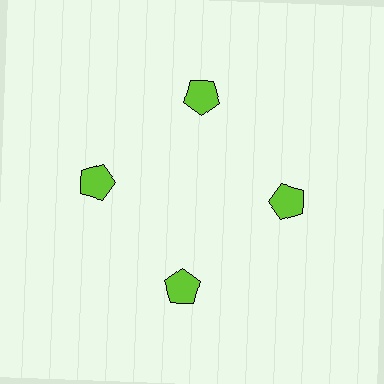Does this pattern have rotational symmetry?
Yes, this pattern has 4-fold rotational symmetry. It looks the same after rotating 90 degrees around the center.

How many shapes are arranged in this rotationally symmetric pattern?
There are 4 shapes, arranged in 4 groups of 1.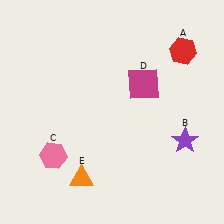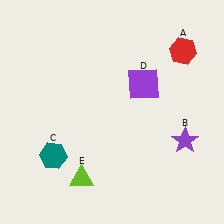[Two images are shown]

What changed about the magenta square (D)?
In Image 1, D is magenta. In Image 2, it changed to purple.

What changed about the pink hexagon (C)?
In Image 1, C is pink. In Image 2, it changed to teal.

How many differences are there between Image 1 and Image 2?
There are 3 differences between the two images.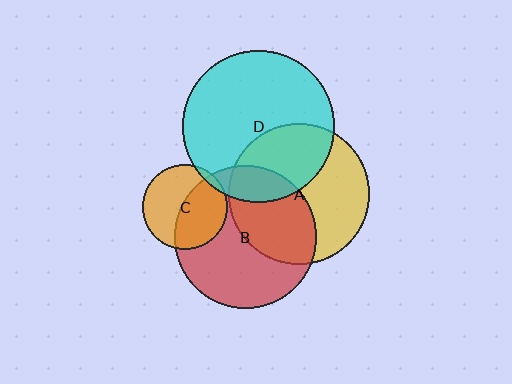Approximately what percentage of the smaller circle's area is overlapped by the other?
Approximately 50%.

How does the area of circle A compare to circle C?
Approximately 2.7 times.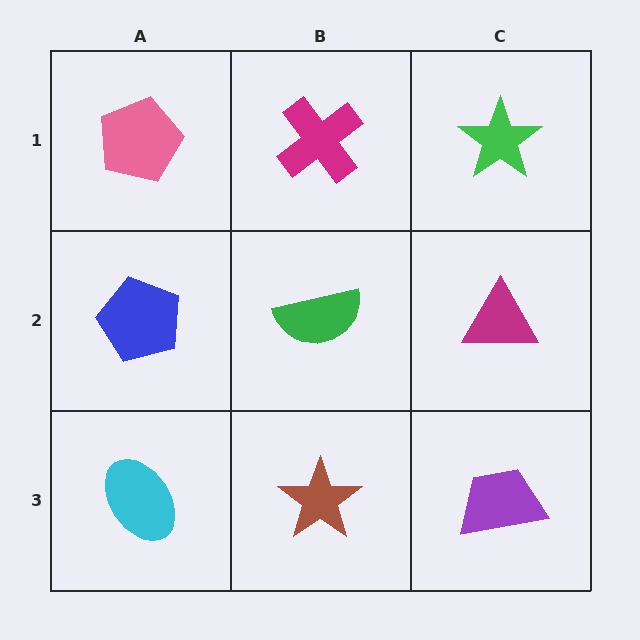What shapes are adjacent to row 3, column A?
A blue pentagon (row 2, column A), a brown star (row 3, column B).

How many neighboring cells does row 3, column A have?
2.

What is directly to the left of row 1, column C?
A magenta cross.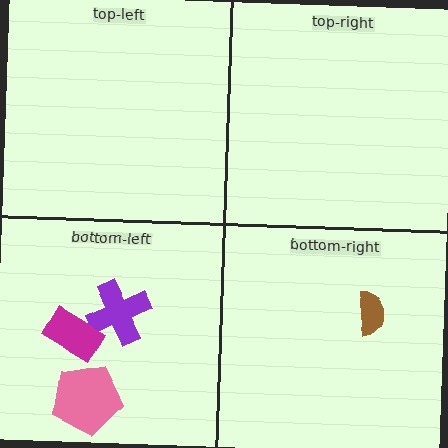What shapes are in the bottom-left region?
The pink pentagon, the purple cross, the magenta rectangle.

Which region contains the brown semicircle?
The bottom-right region.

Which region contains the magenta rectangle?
The bottom-left region.